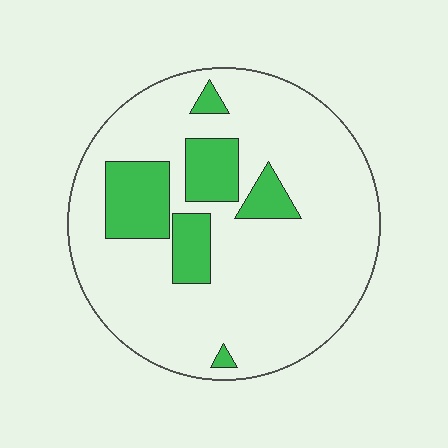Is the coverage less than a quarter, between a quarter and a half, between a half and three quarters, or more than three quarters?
Less than a quarter.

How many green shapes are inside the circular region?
6.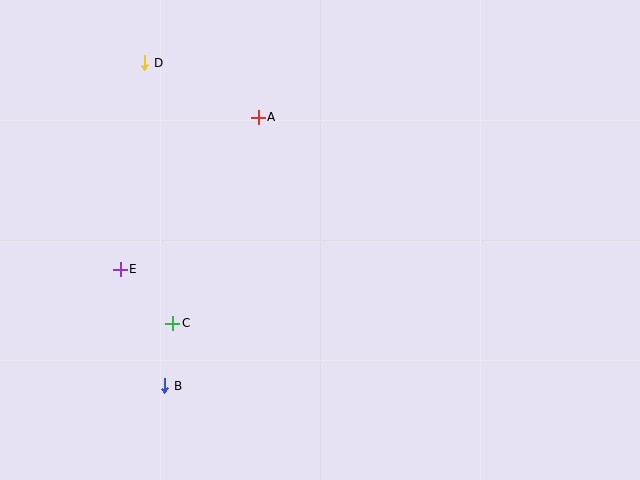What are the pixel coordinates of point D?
Point D is at (145, 63).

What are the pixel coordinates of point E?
Point E is at (120, 269).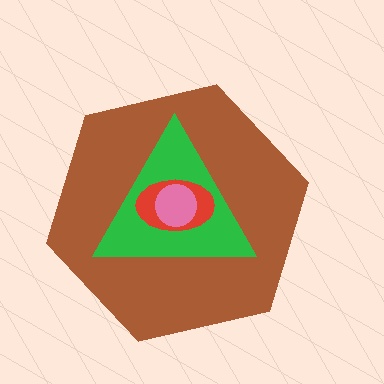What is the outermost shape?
The brown hexagon.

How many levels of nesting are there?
4.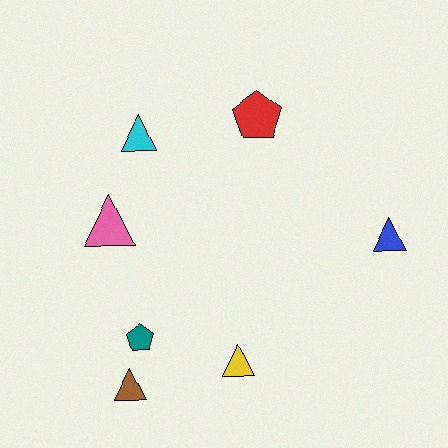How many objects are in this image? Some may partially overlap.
There are 7 objects.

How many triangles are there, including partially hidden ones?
There are 5 triangles.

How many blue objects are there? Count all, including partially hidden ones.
There is 1 blue object.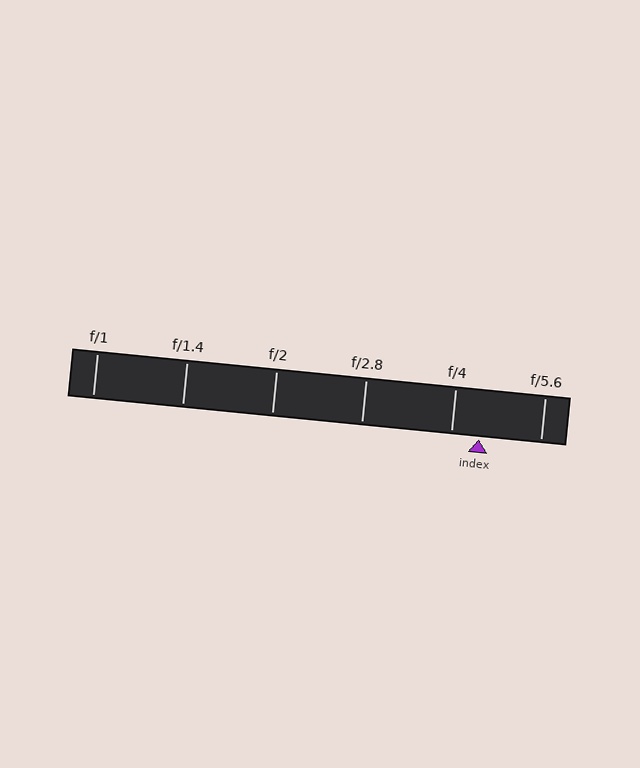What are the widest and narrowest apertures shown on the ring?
The widest aperture shown is f/1 and the narrowest is f/5.6.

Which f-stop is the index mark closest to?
The index mark is closest to f/4.